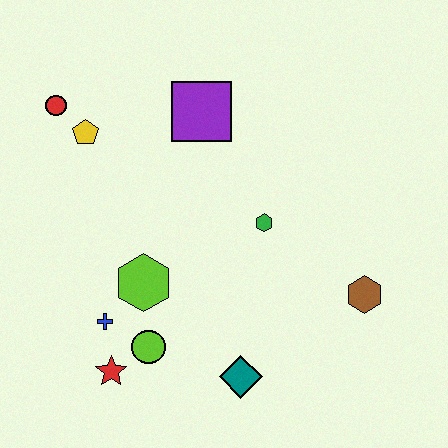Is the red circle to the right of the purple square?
No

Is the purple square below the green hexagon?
No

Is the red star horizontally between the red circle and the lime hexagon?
Yes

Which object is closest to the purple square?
The yellow pentagon is closest to the purple square.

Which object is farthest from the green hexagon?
The red circle is farthest from the green hexagon.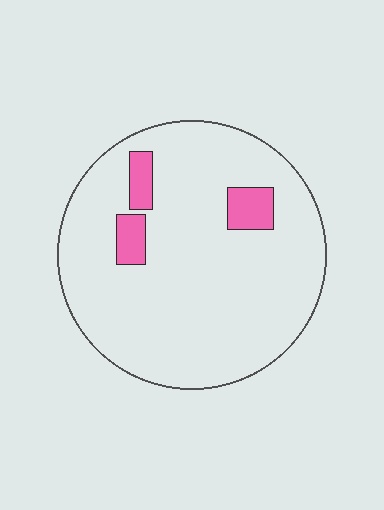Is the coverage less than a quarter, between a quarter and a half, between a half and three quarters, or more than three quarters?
Less than a quarter.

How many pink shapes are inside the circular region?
3.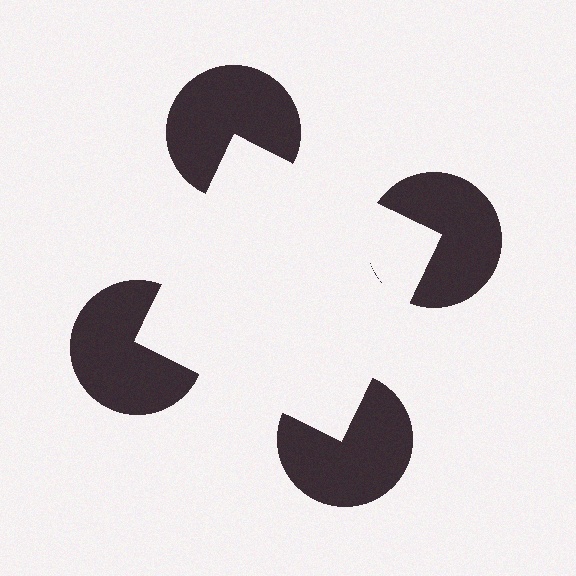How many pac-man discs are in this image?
There are 4 — one at each vertex of the illusory square.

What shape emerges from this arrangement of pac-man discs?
An illusory square — its edges are inferred from the aligned wedge cuts in the pac-man discs, not physically drawn.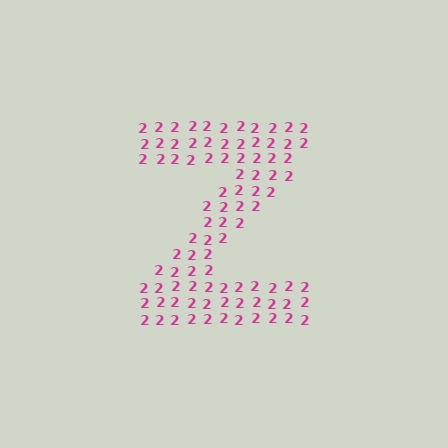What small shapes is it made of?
It is made of small digit 2's.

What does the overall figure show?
The overall figure shows the letter Z.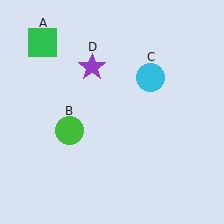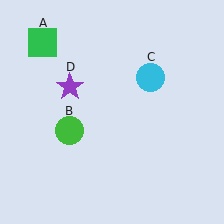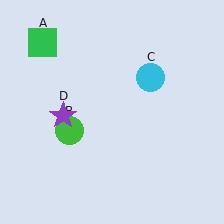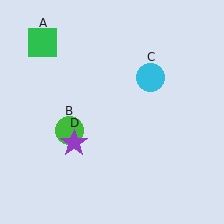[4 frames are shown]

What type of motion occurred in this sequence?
The purple star (object D) rotated counterclockwise around the center of the scene.